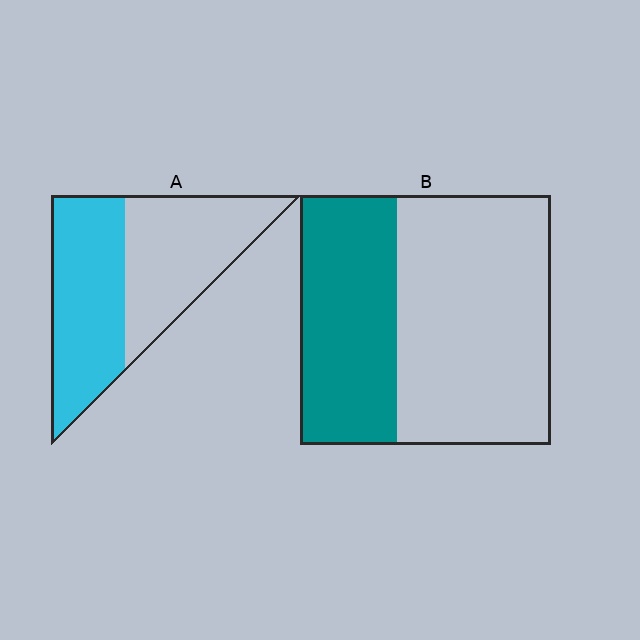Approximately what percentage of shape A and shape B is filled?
A is approximately 50% and B is approximately 40%.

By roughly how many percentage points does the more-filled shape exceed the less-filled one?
By roughly 10 percentage points (A over B).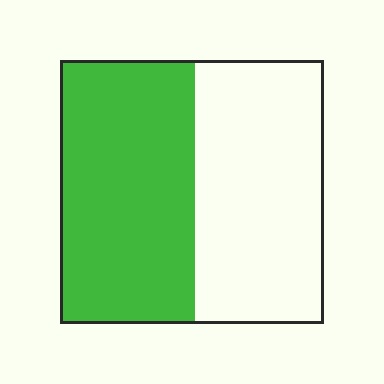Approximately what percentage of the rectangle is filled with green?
Approximately 50%.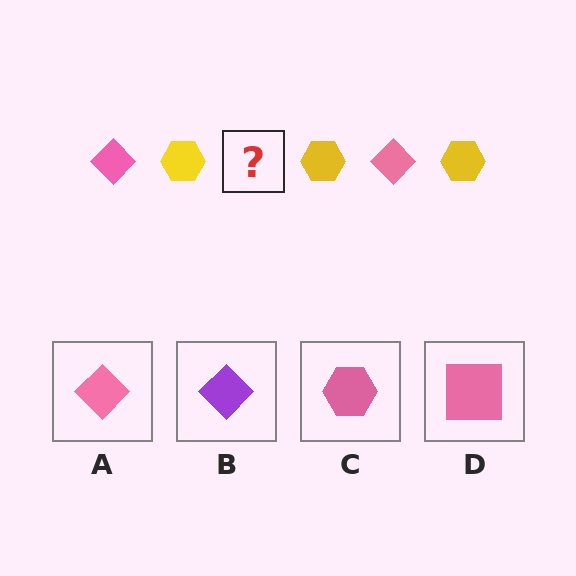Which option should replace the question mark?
Option A.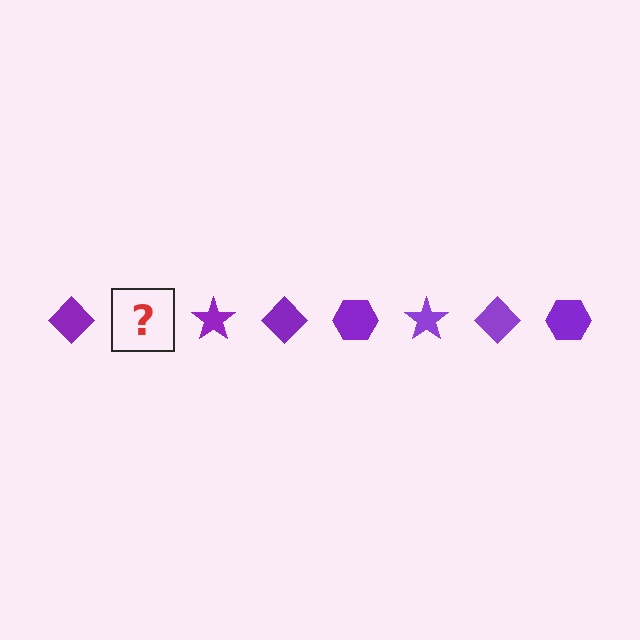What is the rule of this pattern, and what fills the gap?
The rule is that the pattern cycles through diamond, hexagon, star shapes in purple. The gap should be filled with a purple hexagon.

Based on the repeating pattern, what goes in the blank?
The blank should be a purple hexagon.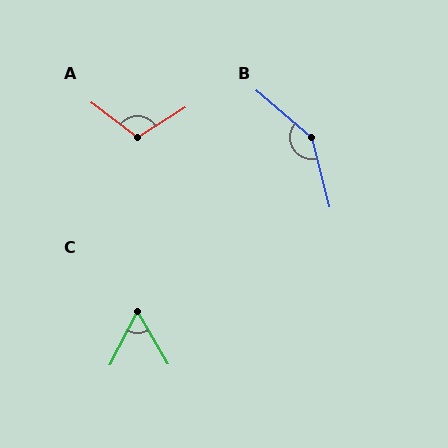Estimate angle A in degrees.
Approximately 111 degrees.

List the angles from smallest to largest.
C (57°), A (111°), B (144°).